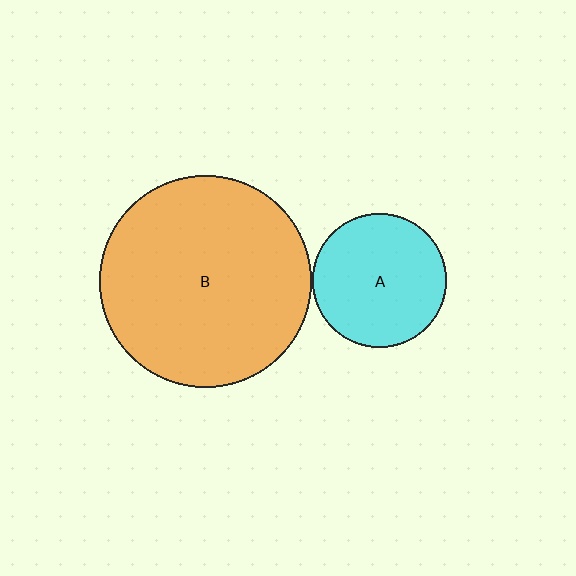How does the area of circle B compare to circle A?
Approximately 2.5 times.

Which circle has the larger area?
Circle B (orange).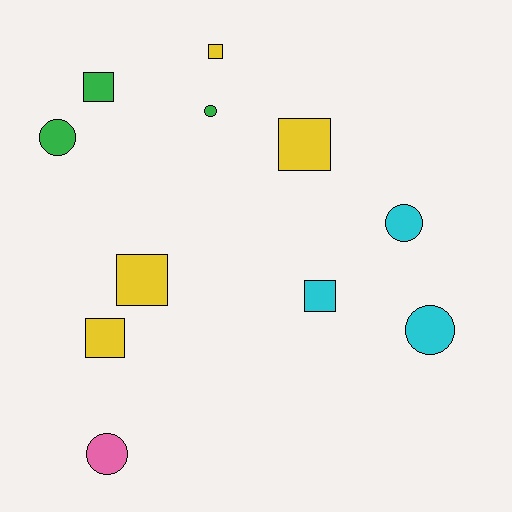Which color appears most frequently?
Yellow, with 4 objects.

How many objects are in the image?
There are 11 objects.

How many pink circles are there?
There is 1 pink circle.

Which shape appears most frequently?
Square, with 6 objects.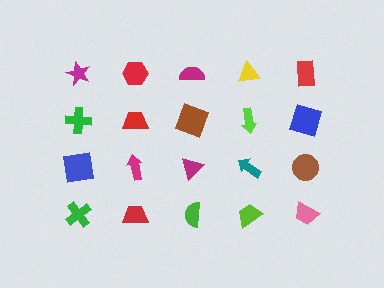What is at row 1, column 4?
A yellow triangle.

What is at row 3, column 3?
A magenta triangle.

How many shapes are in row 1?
5 shapes.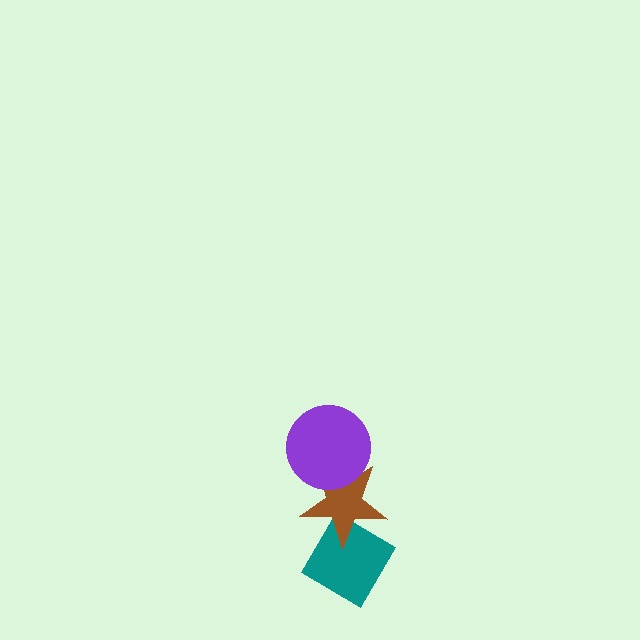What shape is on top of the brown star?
The purple circle is on top of the brown star.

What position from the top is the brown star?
The brown star is 2nd from the top.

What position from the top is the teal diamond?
The teal diamond is 3rd from the top.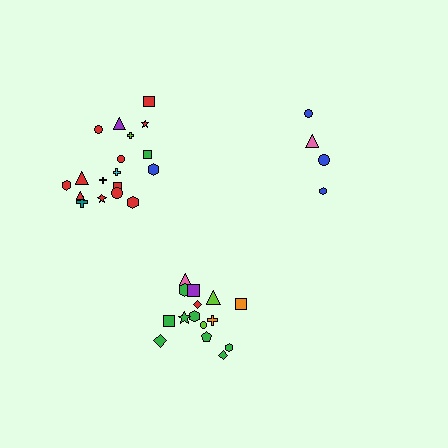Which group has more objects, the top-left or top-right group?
The top-left group.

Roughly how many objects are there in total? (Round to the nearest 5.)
Roughly 35 objects in total.